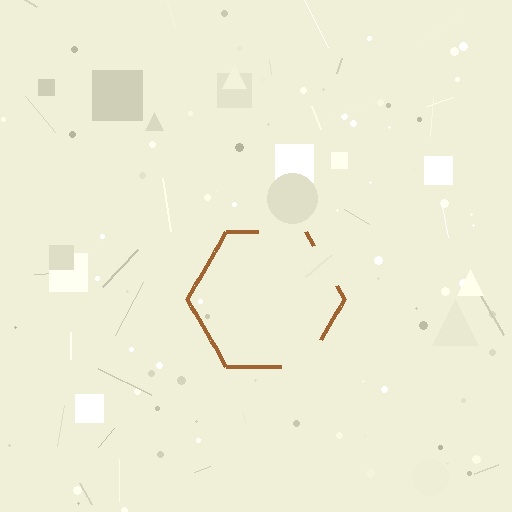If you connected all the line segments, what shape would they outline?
They would outline a hexagon.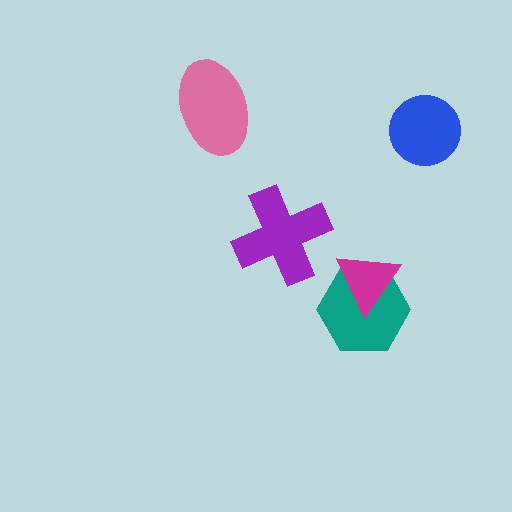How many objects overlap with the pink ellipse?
0 objects overlap with the pink ellipse.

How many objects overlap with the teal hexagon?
1 object overlaps with the teal hexagon.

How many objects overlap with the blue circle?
0 objects overlap with the blue circle.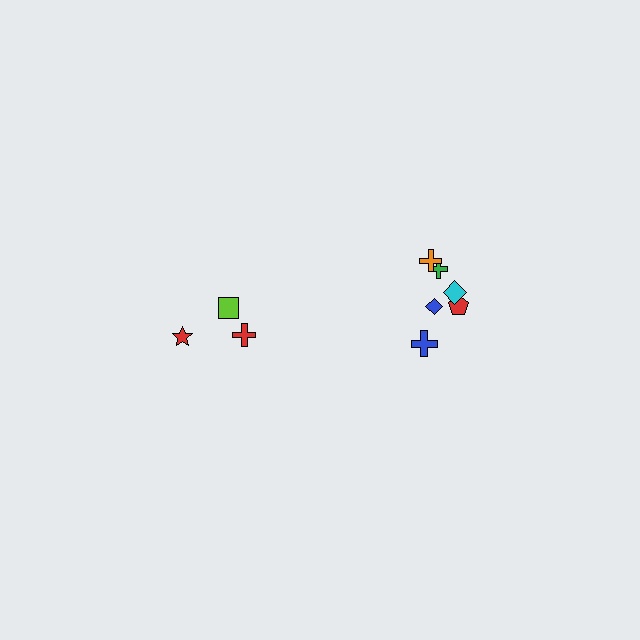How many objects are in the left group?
There are 3 objects.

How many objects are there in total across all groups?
There are 9 objects.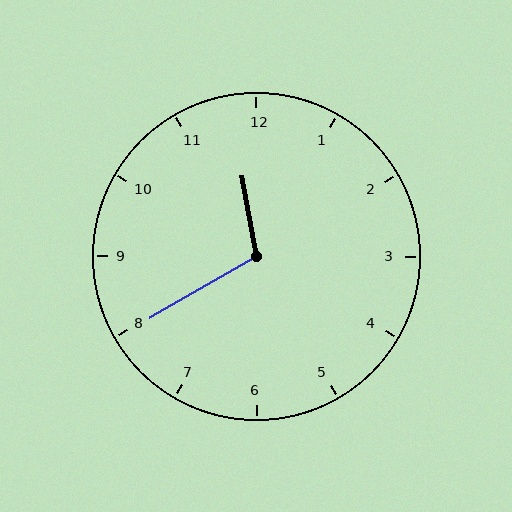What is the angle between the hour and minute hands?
Approximately 110 degrees.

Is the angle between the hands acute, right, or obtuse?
It is obtuse.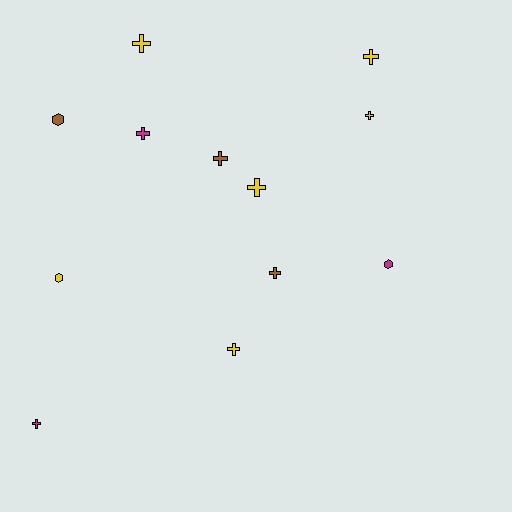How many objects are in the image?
There are 12 objects.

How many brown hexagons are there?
There is 1 brown hexagon.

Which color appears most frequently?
Yellow, with 6 objects.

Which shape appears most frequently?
Cross, with 9 objects.